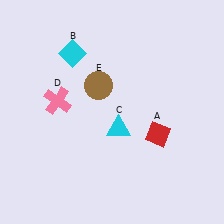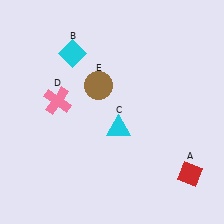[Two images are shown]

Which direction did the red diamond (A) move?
The red diamond (A) moved down.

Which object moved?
The red diamond (A) moved down.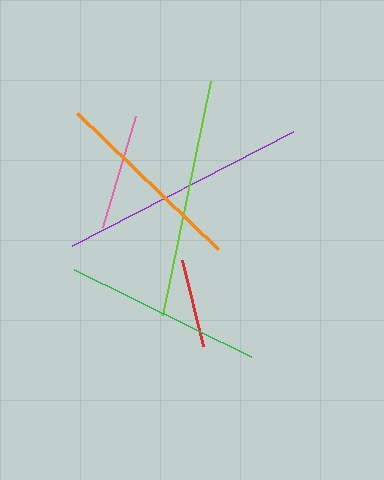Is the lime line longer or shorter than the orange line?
The lime line is longer than the orange line.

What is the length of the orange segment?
The orange segment is approximately 195 pixels long.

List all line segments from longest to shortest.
From longest to shortest: purple, lime, green, orange, pink, red.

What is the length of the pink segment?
The pink segment is approximately 116 pixels long.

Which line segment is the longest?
The purple line is the longest at approximately 249 pixels.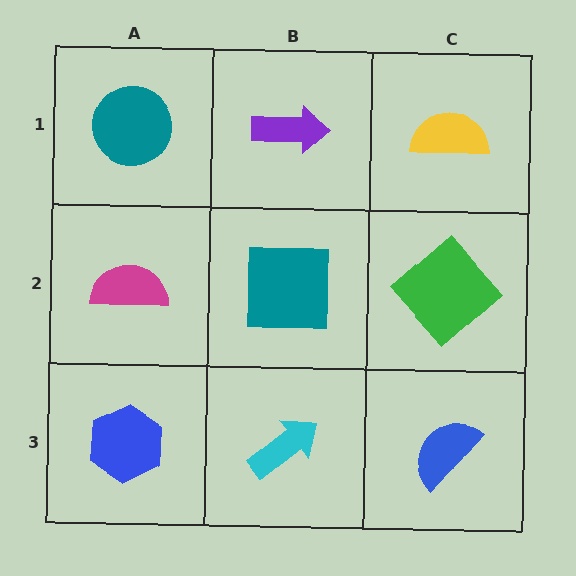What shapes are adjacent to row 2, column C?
A yellow semicircle (row 1, column C), a blue semicircle (row 3, column C), a teal square (row 2, column B).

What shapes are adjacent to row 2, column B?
A purple arrow (row 1, column B), a cyan arrow (row 3, column B), a magenta semicircle (row 2, column A), a green diamond (row 2, column C).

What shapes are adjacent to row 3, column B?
A teal square (row 2, column B), a blue hexagon (row 3, column A), a blue semicircle (row 3, column C).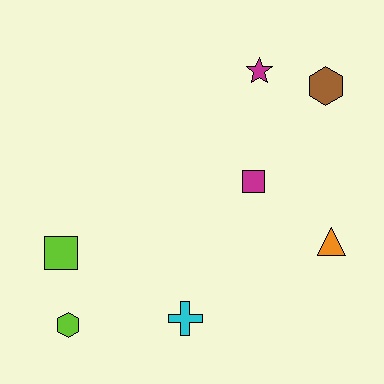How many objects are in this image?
There are 7 objects.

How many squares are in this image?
There are 2 squares.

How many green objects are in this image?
There are no green objects.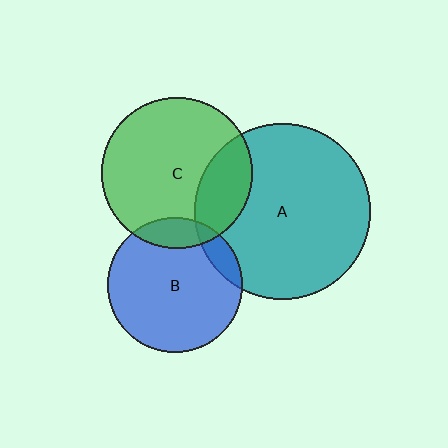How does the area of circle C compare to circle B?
Approximately 1.3 times.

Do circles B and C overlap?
Yes.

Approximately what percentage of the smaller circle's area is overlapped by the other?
Approximately 15%.